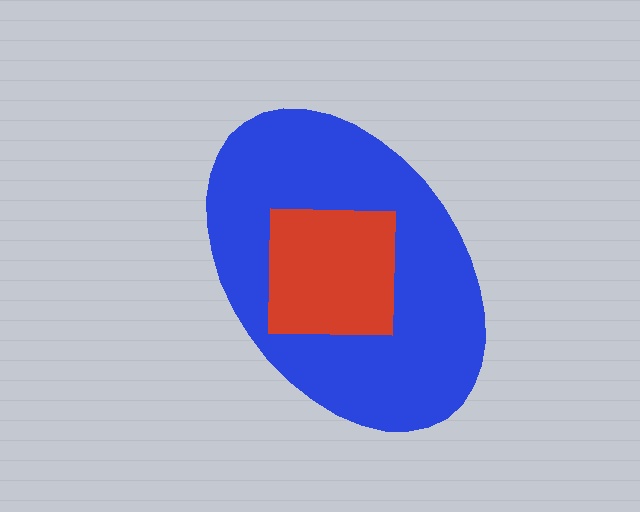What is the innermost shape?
The red square.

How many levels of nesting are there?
2.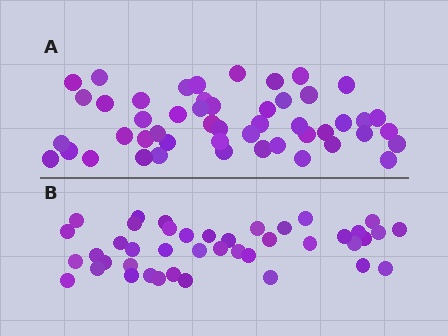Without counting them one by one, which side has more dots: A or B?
Region A (the top region) has more dots.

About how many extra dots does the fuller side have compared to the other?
Region A has roughly 8 or so more dots than region B.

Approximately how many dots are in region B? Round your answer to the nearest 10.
About 40 dots. (The exact count is 42, which rounds to 40.)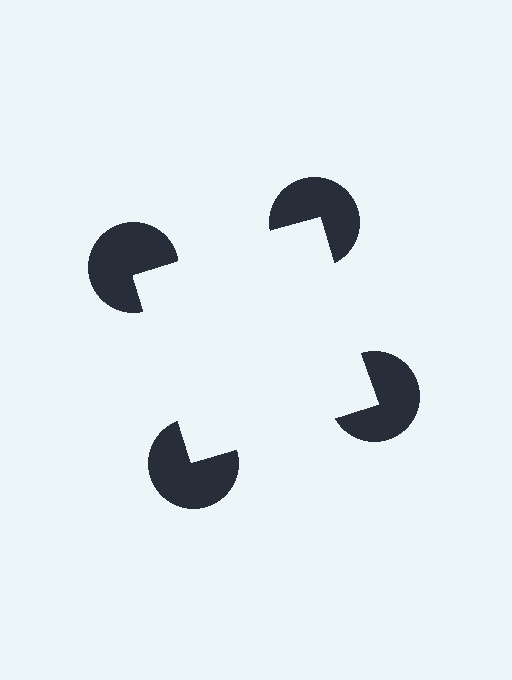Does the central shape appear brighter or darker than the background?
It typically appears slightly brighter than the background, even though no actual brightness change is drawn.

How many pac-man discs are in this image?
There are 4 — one at each vertex of the illusory square.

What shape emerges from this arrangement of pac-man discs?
An illusory square — its edges are inferred from the aligned wedge cuts in the pac-man discs, not physically drawn.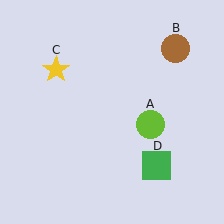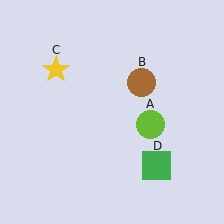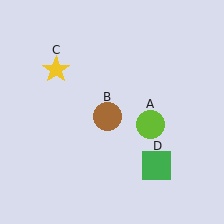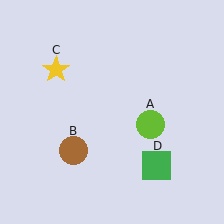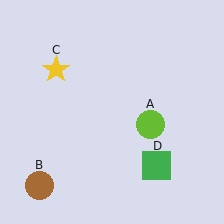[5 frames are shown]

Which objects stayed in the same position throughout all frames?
Lime circle (object A) and yellow star (object C) and green square (object D) remained stationary.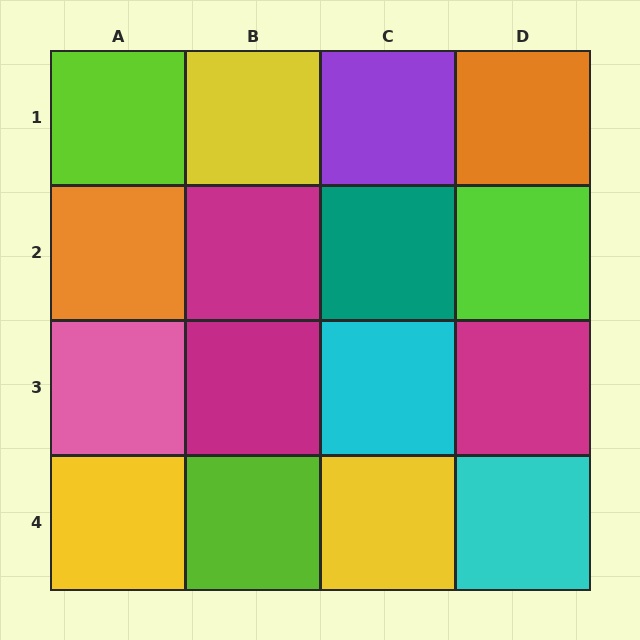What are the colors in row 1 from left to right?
Lime, yellow, purple, orange.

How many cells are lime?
3 cells are lime.